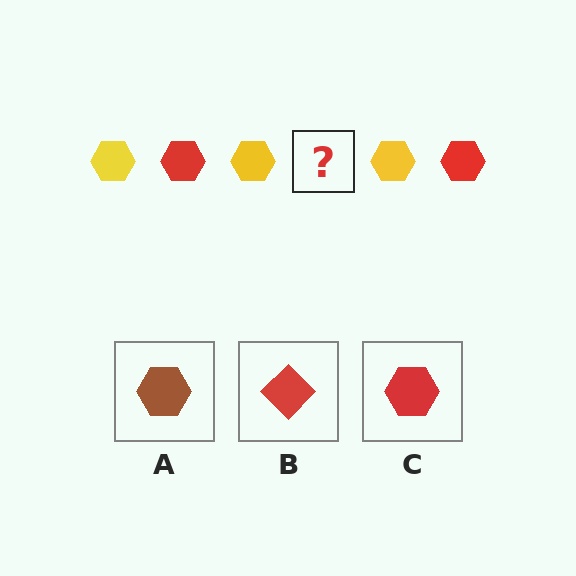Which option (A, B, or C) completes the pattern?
C.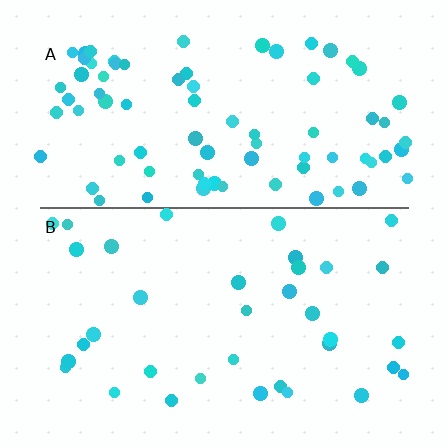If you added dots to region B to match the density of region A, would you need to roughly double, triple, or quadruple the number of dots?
Approximately double.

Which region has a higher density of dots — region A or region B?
A (the top).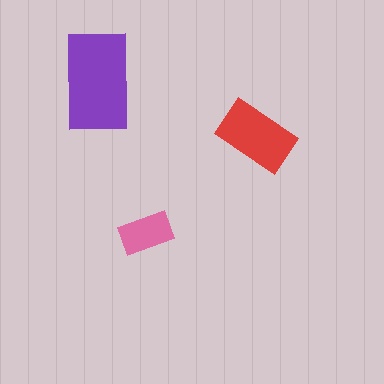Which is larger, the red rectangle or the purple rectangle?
The purple one.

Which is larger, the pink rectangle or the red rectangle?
The red one.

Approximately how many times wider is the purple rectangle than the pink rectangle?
About 2 times wider.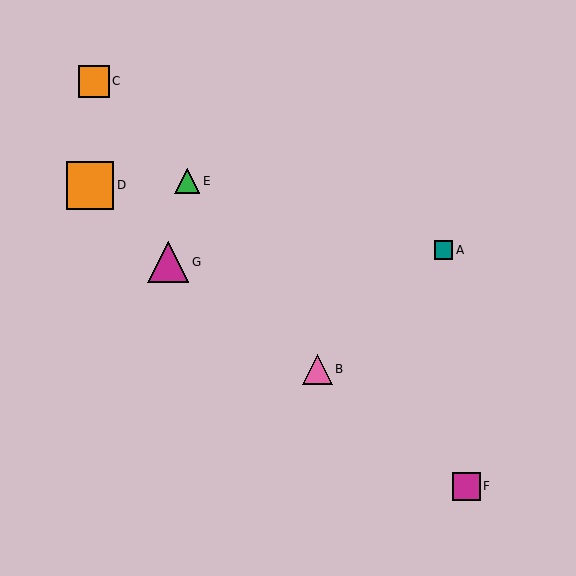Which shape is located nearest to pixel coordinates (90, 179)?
The orange square (labeled D) at (90, 185) is nearest to that location.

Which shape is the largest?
The orange square (labeled D) is the largest.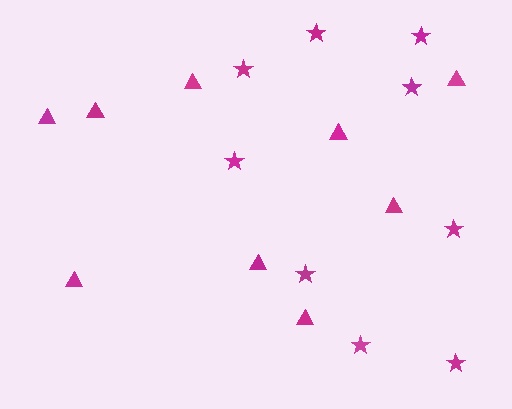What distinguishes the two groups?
There are 2 groups: one group of stars (9) and one group of triangles (9).